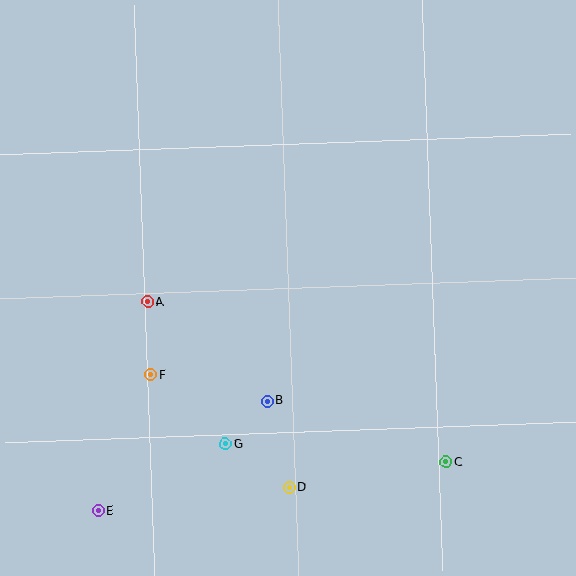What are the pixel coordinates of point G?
Point G is at (225, 444).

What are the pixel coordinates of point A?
Point A is at (147, 302).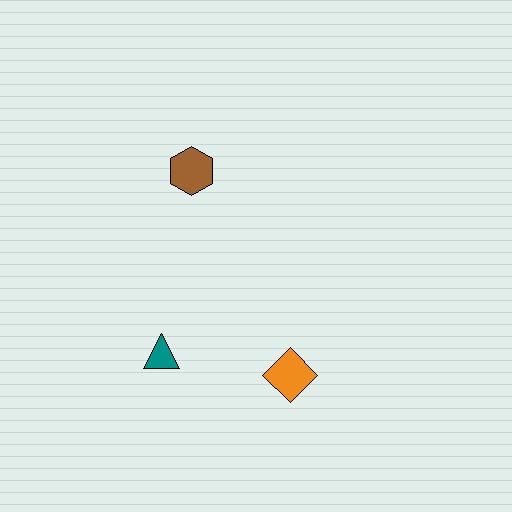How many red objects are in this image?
There are no red objects.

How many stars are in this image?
There are no stars.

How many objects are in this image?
There are 3 objects.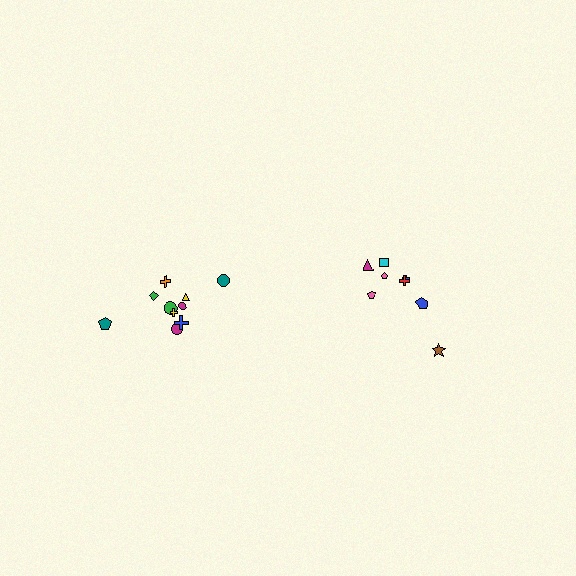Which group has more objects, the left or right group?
The left group.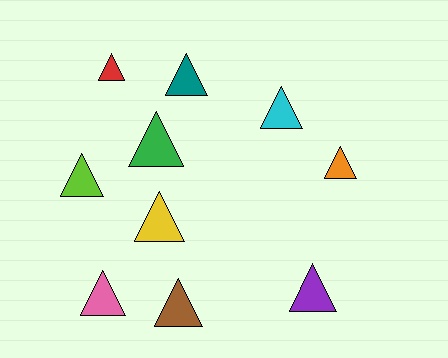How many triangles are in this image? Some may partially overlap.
There are 10 triangles.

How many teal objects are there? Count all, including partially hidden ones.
There is 1 teal object.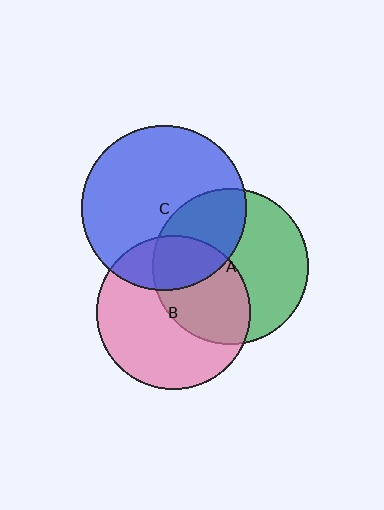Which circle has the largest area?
Circle C (blue).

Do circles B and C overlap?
Yes.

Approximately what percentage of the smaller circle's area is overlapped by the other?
Approximately 25%.